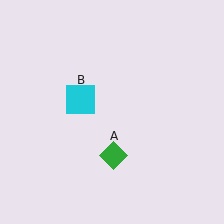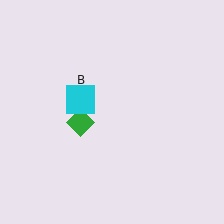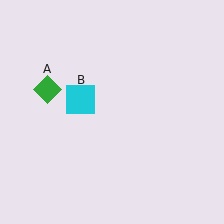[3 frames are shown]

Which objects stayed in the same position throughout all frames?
Cyan square (object B) remained stationary.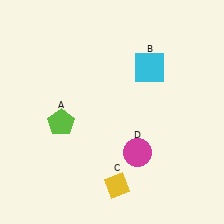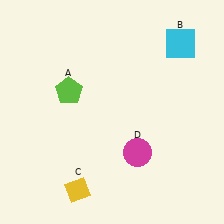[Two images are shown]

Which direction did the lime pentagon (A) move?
The lime pentagon (A) moved up.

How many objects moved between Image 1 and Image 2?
3 objects moved between the two images.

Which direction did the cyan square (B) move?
The cyan square (B) moved right.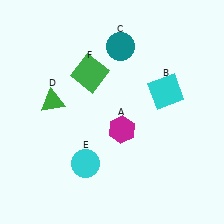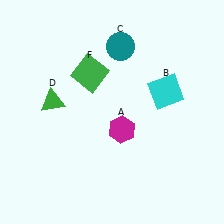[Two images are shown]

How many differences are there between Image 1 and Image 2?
There is 1 difference between the two images.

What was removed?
The cyan circle (E) was removed in Image 2.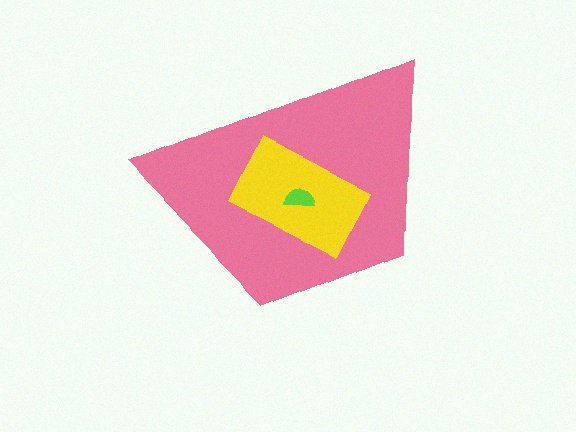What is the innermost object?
The lime semicircle.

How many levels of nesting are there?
3.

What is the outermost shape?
The pink trapezoid.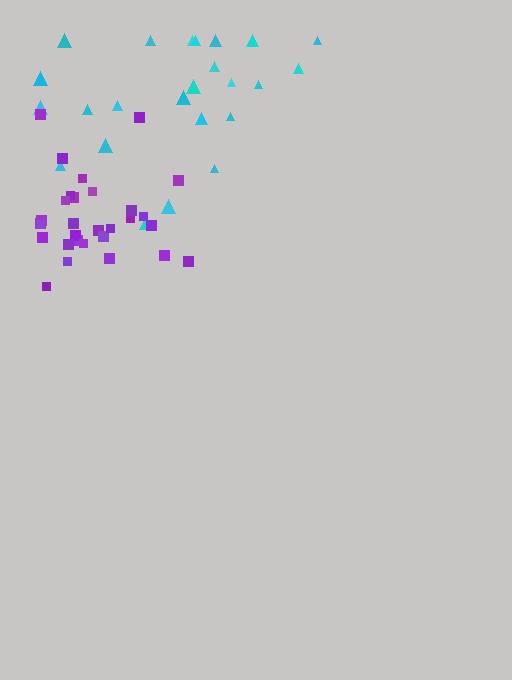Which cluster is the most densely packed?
Purple.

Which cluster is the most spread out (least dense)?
Cyan.